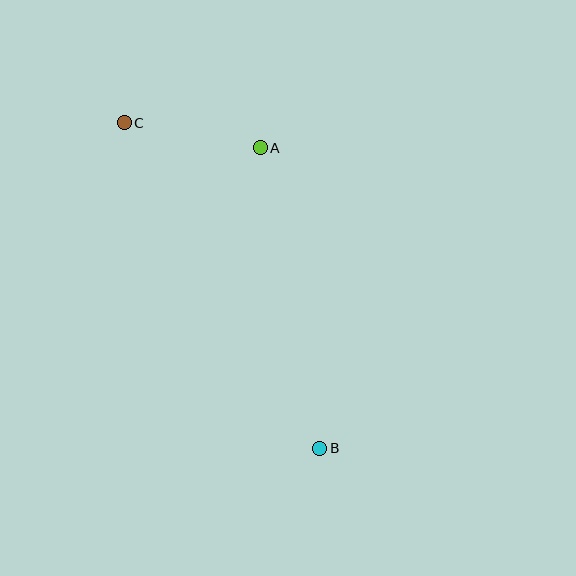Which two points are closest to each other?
Points A and C are closest to each other.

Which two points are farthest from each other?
Points B and C are farthest from each other.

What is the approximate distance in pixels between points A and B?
The distance between A and B is approximately 306 pixels.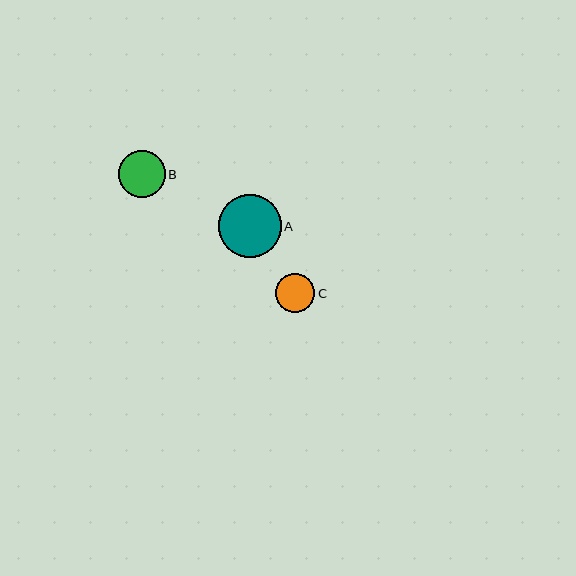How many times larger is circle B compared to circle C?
Circle B is approximately 1.2 times the size of circle C.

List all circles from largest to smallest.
From largest to smallest: A, B, C.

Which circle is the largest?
Circle A is the largest with a size of approximately 63 pixels.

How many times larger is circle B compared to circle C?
Circle B is approximately 1.2 times the size of circle C.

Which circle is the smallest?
Circle C is the smallest with a size of approximately 40 pixels.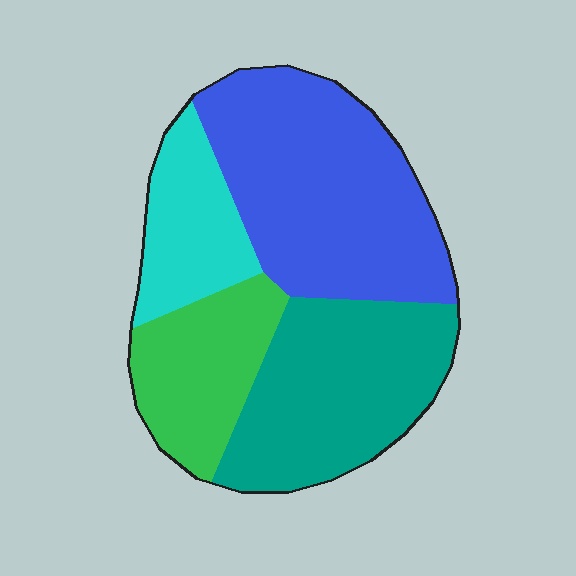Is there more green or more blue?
Blue.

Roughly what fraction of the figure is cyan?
Cyan covers 15% of the figure.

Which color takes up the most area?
Blue, at roughly 40%.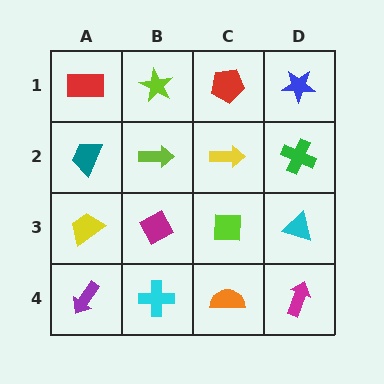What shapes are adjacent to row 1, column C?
A yellow arrow (row 2, column C), a lime star (row 1, column B), a blue star (row 1, column D).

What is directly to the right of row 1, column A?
A lime star.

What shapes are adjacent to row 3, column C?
A yellow arrow (row 2, column C), an orange semicircle (row 4, column C), a magenta diamond (row 3, column B), a cyan triangle (row 3, column D).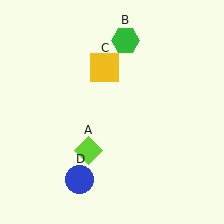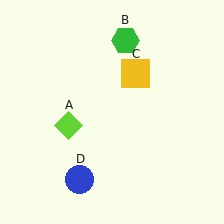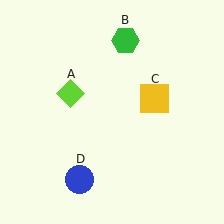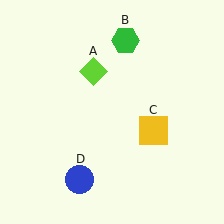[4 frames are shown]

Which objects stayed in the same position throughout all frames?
Green hexagon (object B) and blue circle (object D) remained stationary.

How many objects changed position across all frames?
2 objects changed position: lime diamond (object A), yellow square (object C).